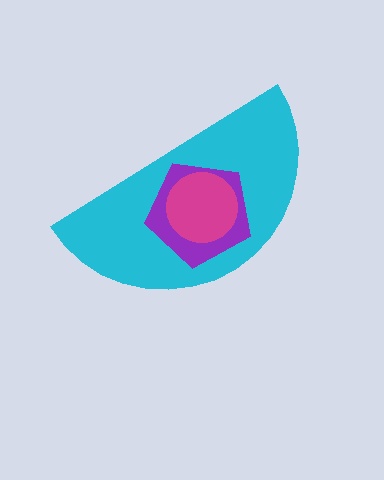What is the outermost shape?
The cyan semicircle.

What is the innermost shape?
The magenta circle.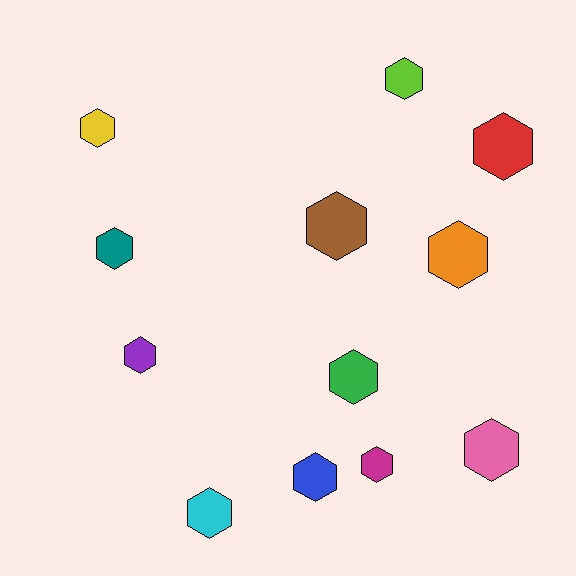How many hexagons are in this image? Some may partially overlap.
There are 12 hexagons.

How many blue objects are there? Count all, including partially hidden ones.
There is 1 blue object.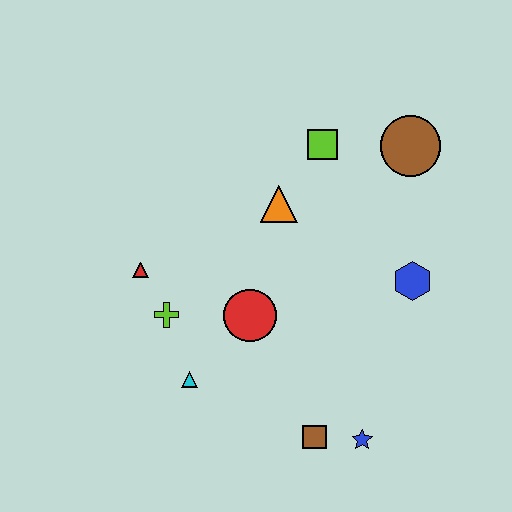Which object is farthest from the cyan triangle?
The brown circle is farthest from the cyan triangle.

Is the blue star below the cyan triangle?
Yes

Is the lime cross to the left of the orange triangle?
Yes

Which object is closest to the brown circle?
The lime square is closest to the brown circle.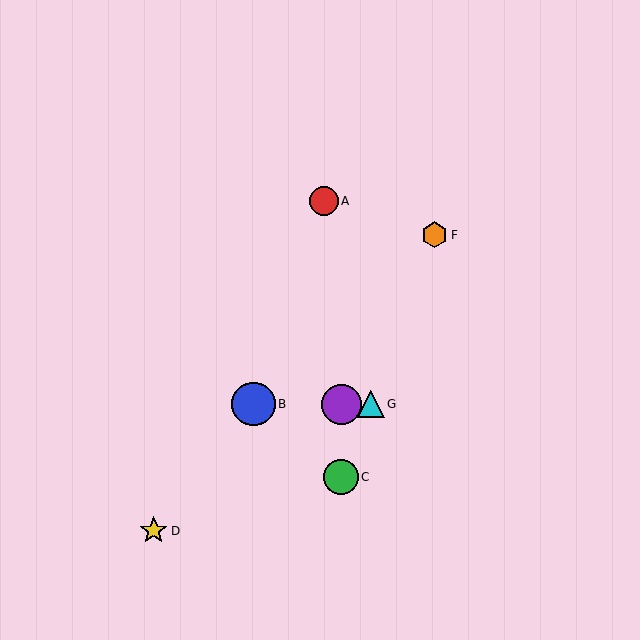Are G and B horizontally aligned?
Yes, both are at y≈404.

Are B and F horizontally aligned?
No, B is at y≈404 and F is at y≈235.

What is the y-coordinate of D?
Object D is at y≈531.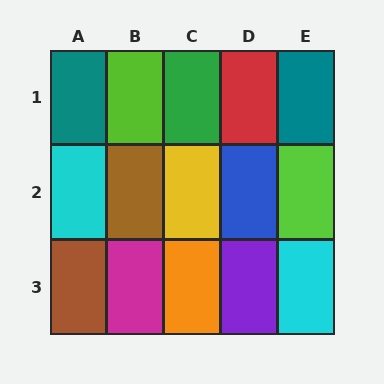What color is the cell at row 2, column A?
Cyan.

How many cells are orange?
1 cell is orange.